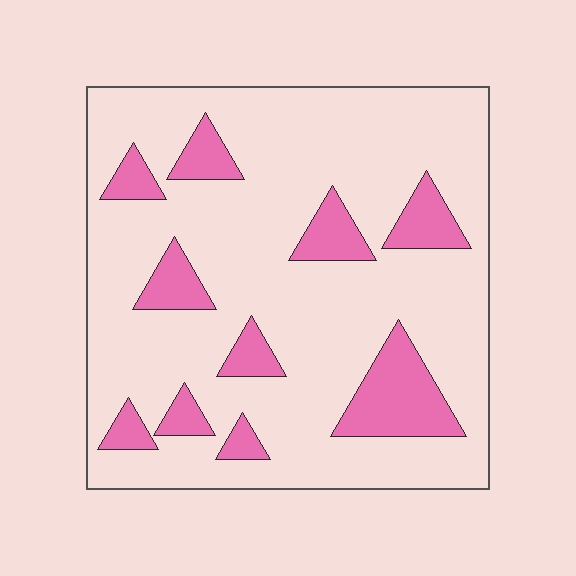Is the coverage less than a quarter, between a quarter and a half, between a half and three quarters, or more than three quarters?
Less than a quarter.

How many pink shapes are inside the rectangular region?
10.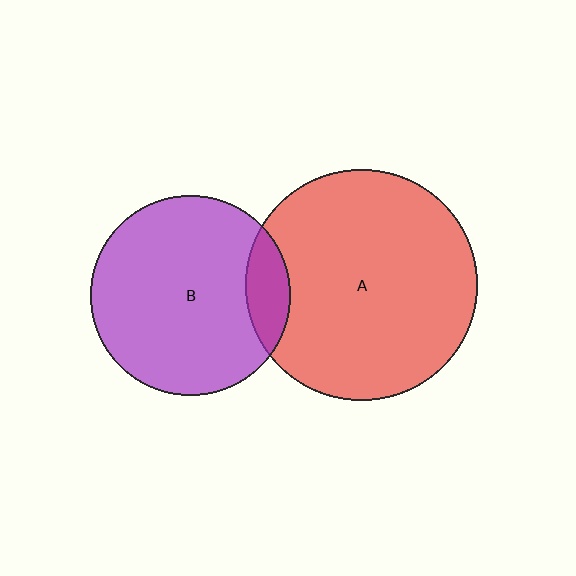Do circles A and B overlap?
Yes.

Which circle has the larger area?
Circle A (red).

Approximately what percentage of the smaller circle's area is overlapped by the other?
Approximately 15%.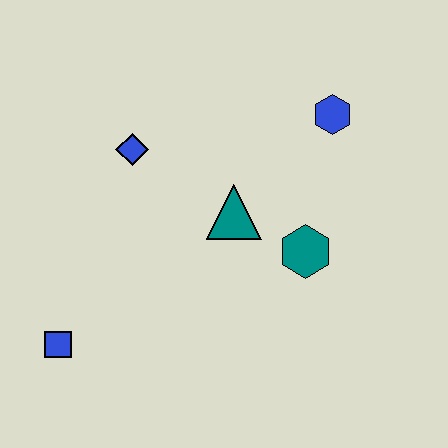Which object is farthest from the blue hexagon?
The blue square is farthest from the blue hexagon.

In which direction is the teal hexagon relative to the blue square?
The teal hexagon is to the right of the blue square.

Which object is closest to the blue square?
The blue diamond is closest to the blue square.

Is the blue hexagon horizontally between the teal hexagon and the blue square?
No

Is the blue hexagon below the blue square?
No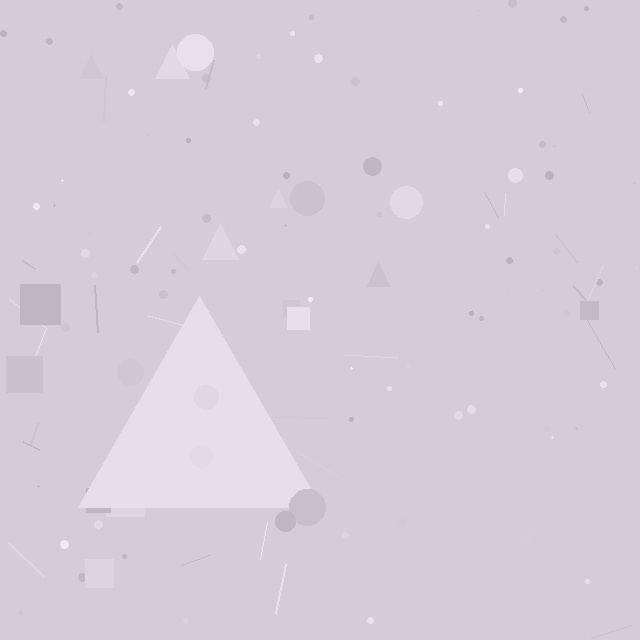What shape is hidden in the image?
A triangle is hidden in the image.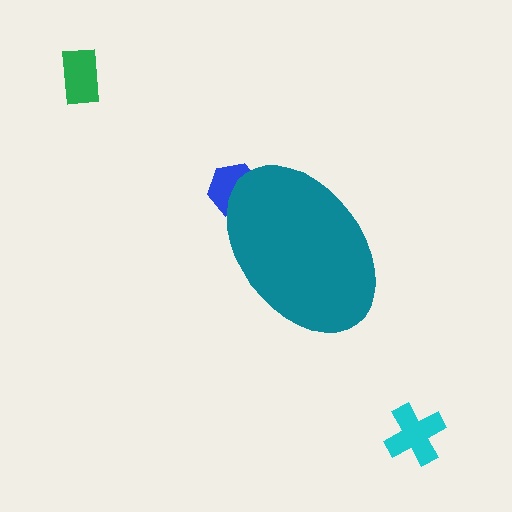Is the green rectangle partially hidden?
No, the green rectangle is fully visible.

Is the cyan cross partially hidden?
No, the cyan cross is fully visible.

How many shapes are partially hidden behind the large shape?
1 shape is partially hidden.